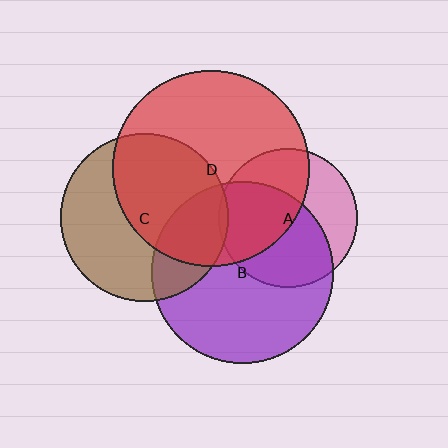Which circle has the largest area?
Circle D (red).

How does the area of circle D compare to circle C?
Approximately 1.4 times.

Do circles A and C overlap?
Yes.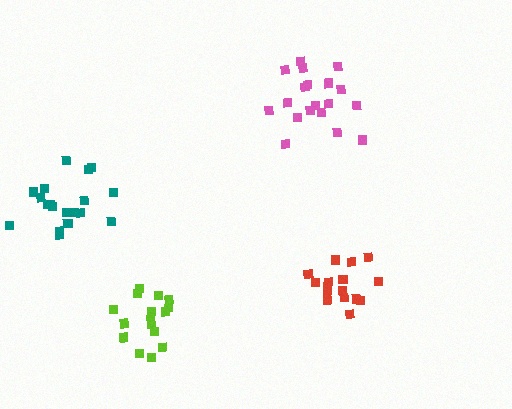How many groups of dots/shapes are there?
There are 4 groups.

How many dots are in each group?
Group 1: 16 dots, Group 2: 19 dots, Group 3: 19 dots, Group 4: 16 dots (70 total).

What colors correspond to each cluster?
The clusters are colored: red, teal, pink, lime.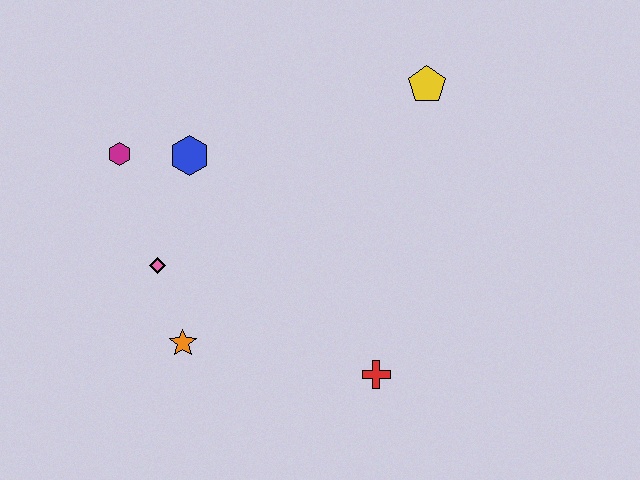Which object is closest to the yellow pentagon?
The blue hexagon is closest to the yellow pentagon.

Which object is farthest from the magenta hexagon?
The red cross is farthest from the magenta hexagon.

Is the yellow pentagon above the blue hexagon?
Yes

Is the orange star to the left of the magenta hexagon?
No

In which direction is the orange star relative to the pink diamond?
The orange star is below the pink diamond.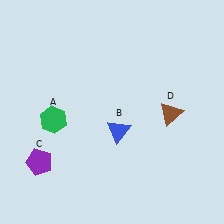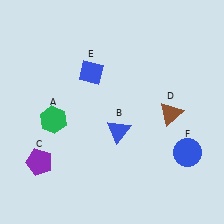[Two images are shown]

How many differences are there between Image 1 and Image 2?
There are 2 differences between the two images.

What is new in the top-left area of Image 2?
A blue diamond (E) was added in the top-left area of Image 2.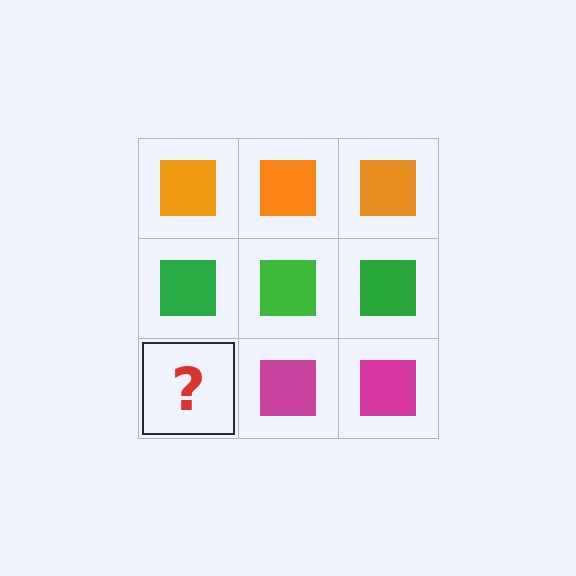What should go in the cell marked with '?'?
The missing cell should contain a magenta square.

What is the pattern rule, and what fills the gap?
The rule is that each row has a consistent color. The gap should be filled with a magenta square.